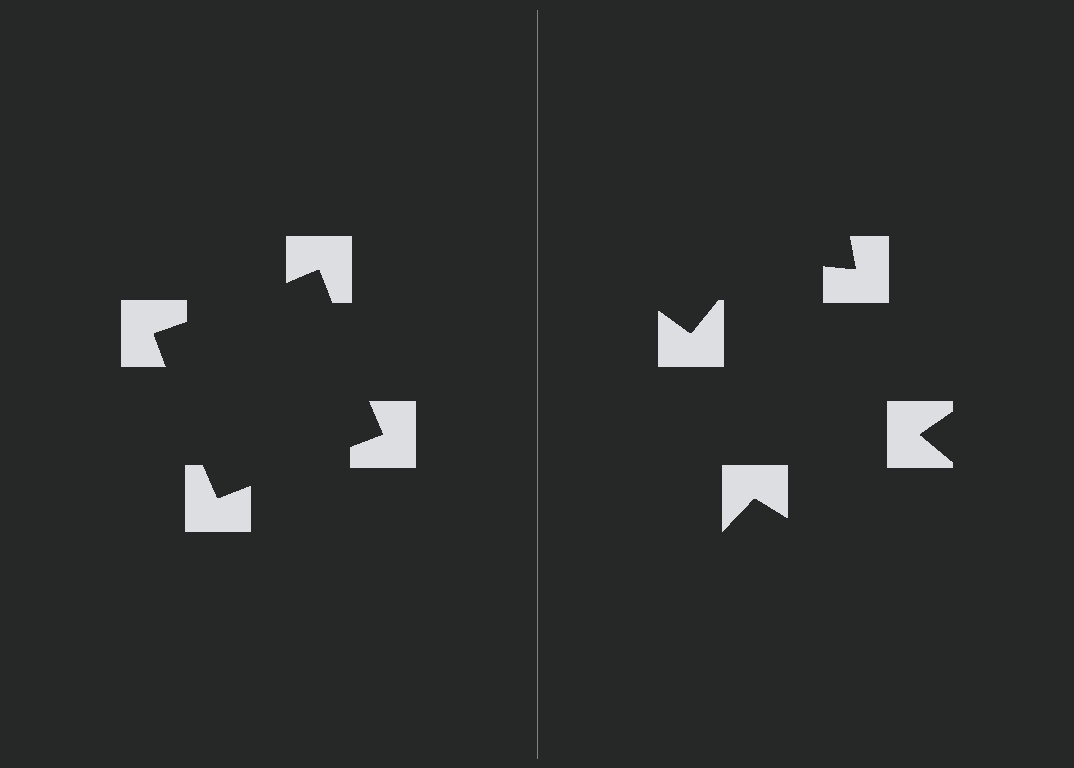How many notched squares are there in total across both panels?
8 — 4 on each side.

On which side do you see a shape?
An illusory square appears on the left side. On the right side the wedge cuts are rotated, so no coherent shape forms.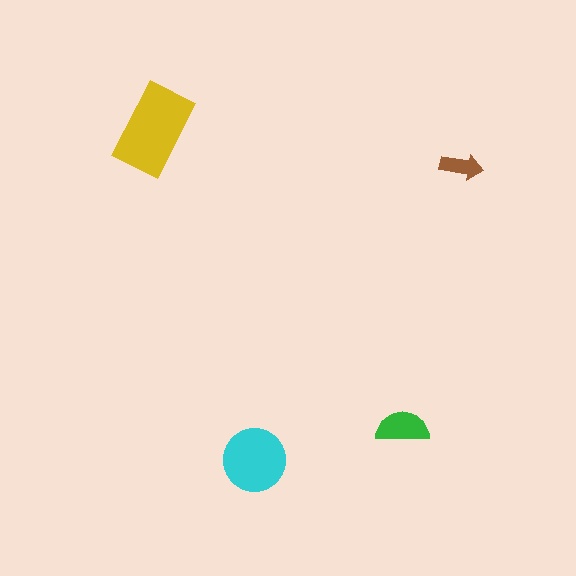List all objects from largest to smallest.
The yellow rectangle, the cyan circle, the green semicircle, the brown arrow.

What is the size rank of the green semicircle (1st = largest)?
3rd.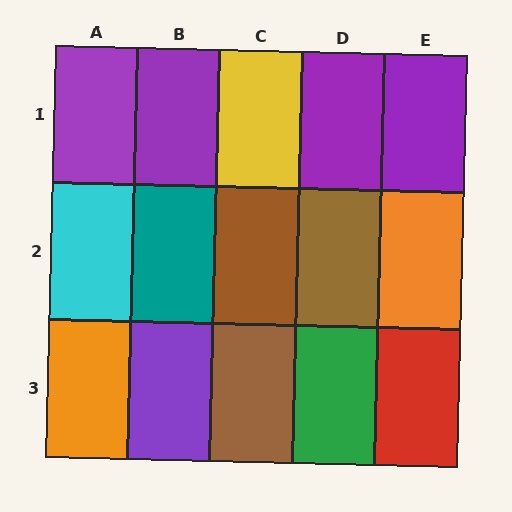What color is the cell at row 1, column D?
Purple.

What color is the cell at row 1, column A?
Purple.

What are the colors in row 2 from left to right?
Cyan, teal, brown, brown, orange.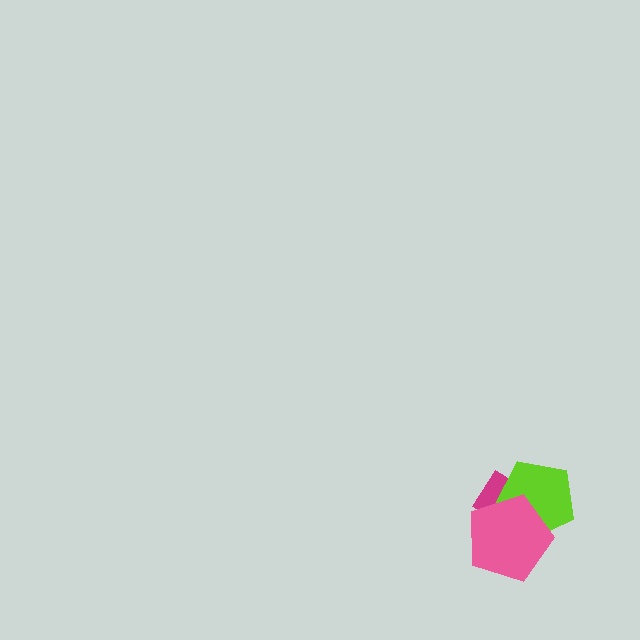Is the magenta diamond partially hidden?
Yes, it is partially covered by another shape.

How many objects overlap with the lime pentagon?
2 objects overlap with the lime pentagon.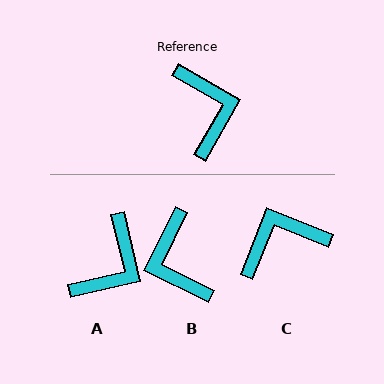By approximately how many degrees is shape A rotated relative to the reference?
Approximately 47 degrees clockwise.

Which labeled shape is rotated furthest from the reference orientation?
B, about 177 degrees away.